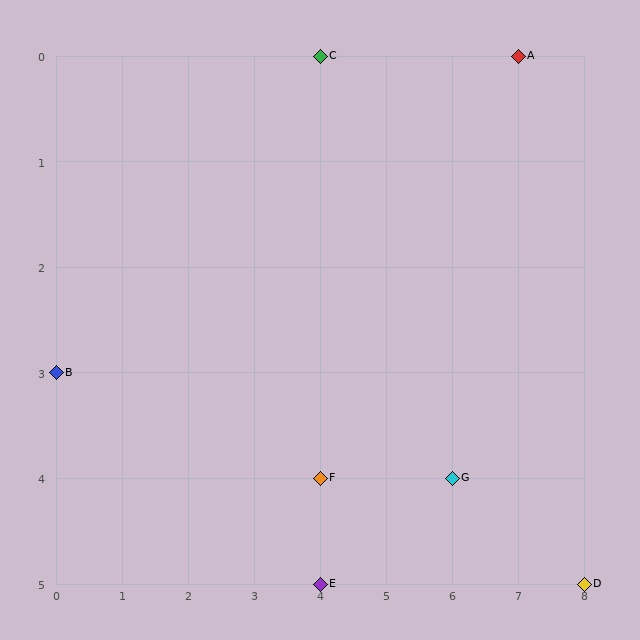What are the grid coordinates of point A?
Point A is at grid coordinates (7, 0).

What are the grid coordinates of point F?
Point F is at grid coordinates (4, 4).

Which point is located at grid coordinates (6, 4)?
Point G is at (6, 4).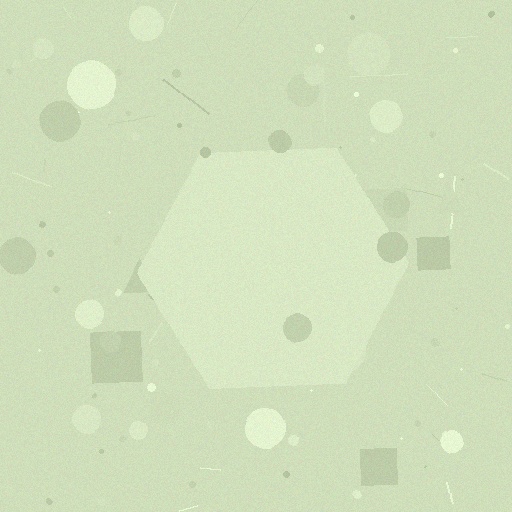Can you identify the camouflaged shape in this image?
The camouflaged shape is a hexagon.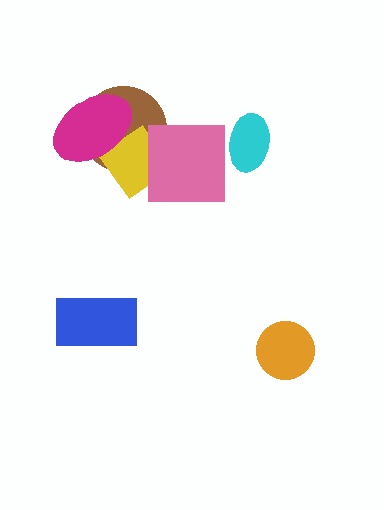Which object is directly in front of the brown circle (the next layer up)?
The yellow diamond is directly in front of the brown circle.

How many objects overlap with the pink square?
2 objects overlap with the pink square.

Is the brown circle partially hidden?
Yes, it is partially covered by another shape.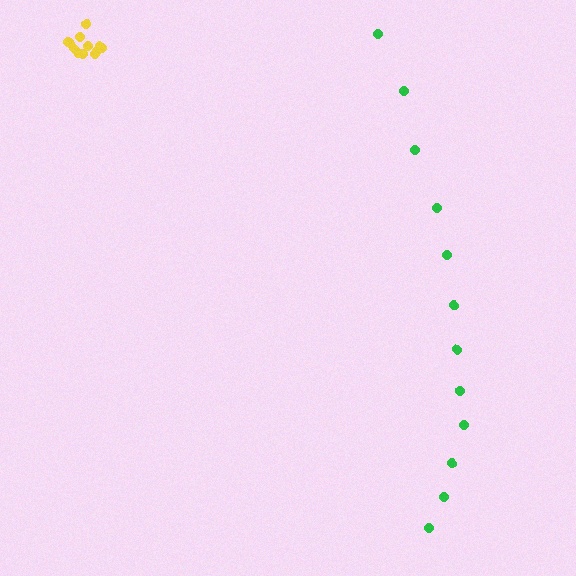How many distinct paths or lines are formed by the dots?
There are 2 distinct paths.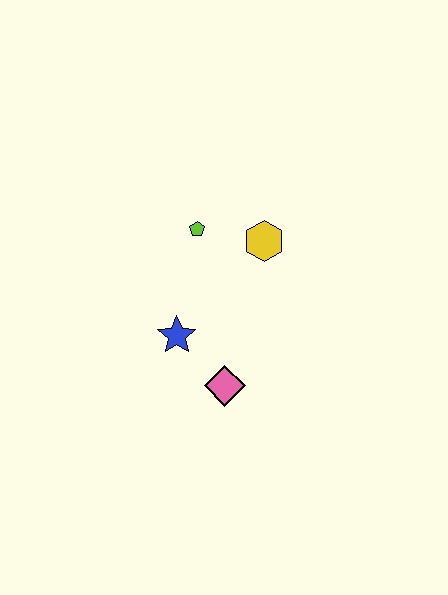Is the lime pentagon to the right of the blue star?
Yes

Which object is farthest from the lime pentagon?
The pink diamond is farthest from the lime pentagon.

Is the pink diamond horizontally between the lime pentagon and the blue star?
No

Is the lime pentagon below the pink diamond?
No